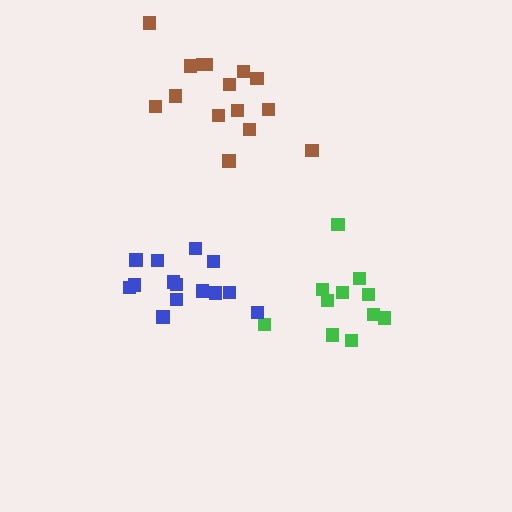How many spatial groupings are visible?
There are 3 spatial groupings.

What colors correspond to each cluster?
The clusters are colored: brown, green, blue.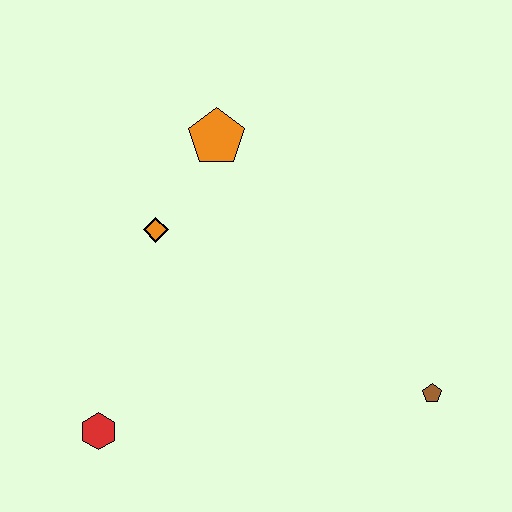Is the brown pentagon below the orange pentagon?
Yes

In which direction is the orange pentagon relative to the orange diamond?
The orange pentagon is above the orange diamond.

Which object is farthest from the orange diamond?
The brown pentagon is farthest from the orange diamond.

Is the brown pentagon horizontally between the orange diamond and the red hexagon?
No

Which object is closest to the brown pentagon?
The orange diamond is closest to the brown pentagon.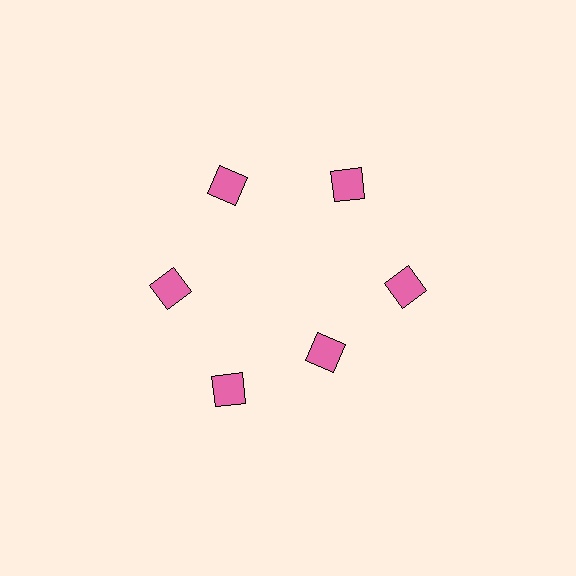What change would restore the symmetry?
The symmetry would be restored by moving it outward, back onto the ring so that all 6 squares sit at equal angles and equal distance from the center.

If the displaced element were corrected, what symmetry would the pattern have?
It would have 6-fold rotational symmetry — the pattern would map onto itself every 60 degrees.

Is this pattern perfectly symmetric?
No. The 6 pink squares are arranged in a ring, but one element near the 5 o'clock position is pulled inward toward the center, breaking the 6-fold rotational symmetry.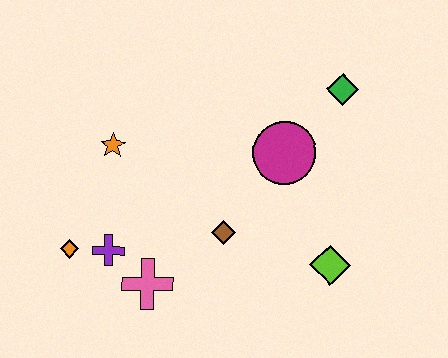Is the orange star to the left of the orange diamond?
No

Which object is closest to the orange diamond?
The purple cross is closest to the orange diamond.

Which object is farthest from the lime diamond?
The orange diamond is farthest from the lime diamond.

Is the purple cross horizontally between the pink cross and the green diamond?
No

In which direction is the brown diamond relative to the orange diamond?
The brown diamond is to the right of the orange diamond.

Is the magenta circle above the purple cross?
Yes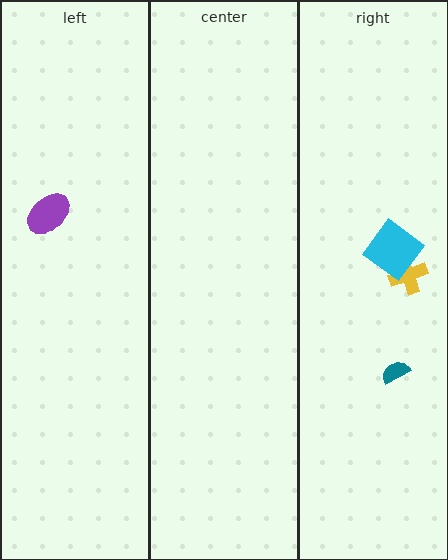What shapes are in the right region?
The yellow cross, the teal semicircle, the cyan diamond.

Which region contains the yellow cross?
The right region.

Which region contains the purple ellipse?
The left region.